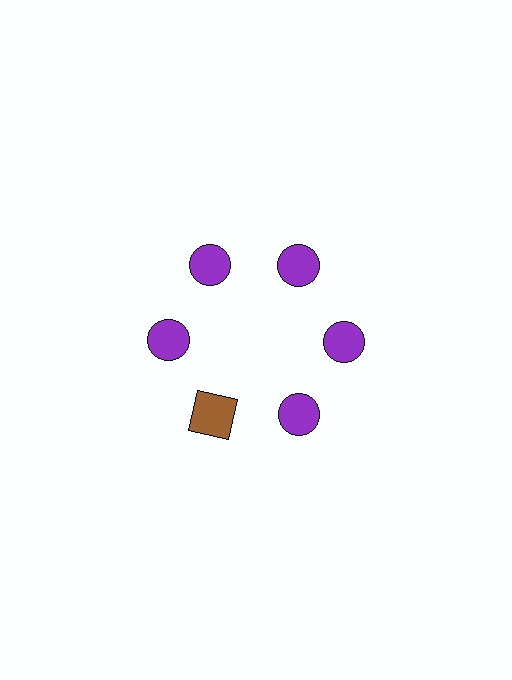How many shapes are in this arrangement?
There are 6 shapes arranged in a ring pattern.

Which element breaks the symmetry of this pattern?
The brown square at roughly the 7 o'clock position breaks the symmetry. All other shapes are purple circles.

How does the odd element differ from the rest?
It differs in both color (brown instead of purple) and shape (square instead of circle).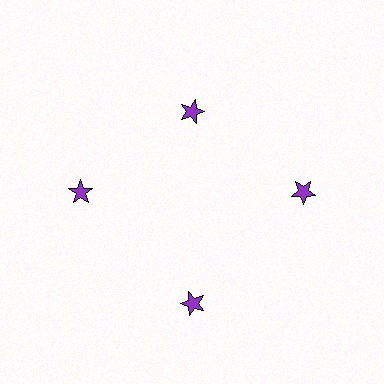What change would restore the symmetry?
The symmetry would be restored by moving it outward, back onto the ring so that all 4 stars sit at equal angles and equal distance from the center.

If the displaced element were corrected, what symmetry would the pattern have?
It would have 4-fold rotational symmetry — the pattern would map onto itself every 90 degrees.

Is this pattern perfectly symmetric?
No. The 4 purple stars are arranged in a ring, but one element near the 12 o'clock position is pulled inward toward the center, breaking the 4-fold rotational symmetry.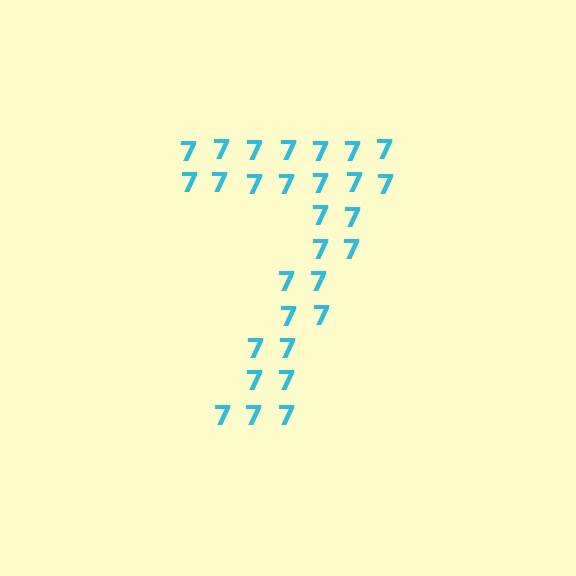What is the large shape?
The large shape is the digit 7.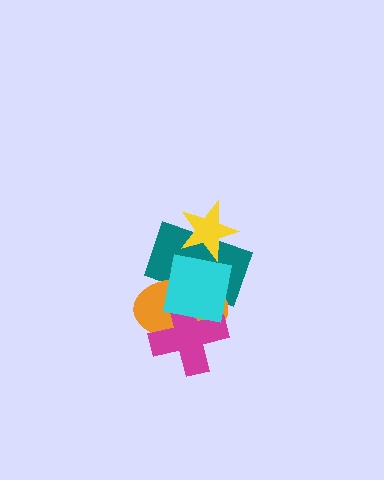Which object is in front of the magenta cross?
The cyan square is in front of the magenta cross.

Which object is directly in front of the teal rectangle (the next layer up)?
The orange ellipse is directly in front of the teal rectangle.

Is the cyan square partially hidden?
No, no other shape covers it.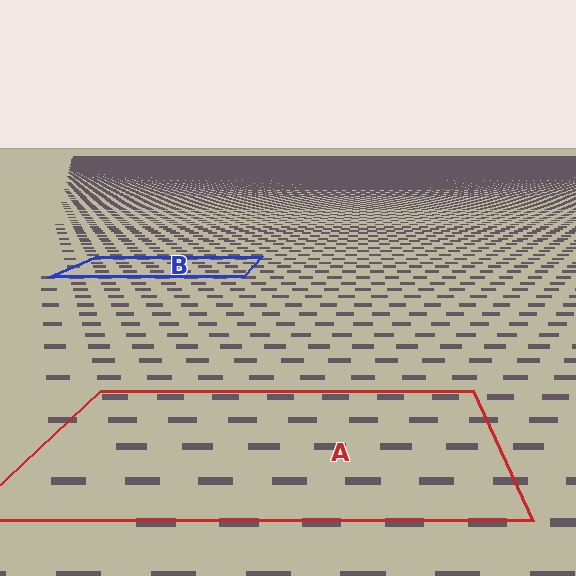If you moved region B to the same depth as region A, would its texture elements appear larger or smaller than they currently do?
They would appear larger. At a closer depth, the same texture elements are projected at a bigger on-screen size.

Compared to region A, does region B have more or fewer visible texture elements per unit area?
Region B has more texture elements per unit area — they are packed more densely because it is farther away.